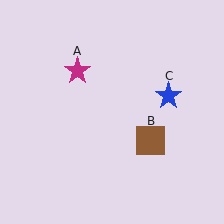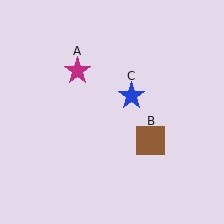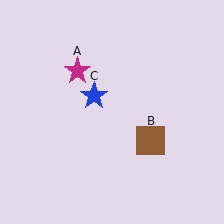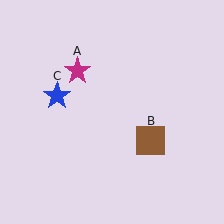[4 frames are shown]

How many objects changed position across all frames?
1 object changed position: blue star (object C).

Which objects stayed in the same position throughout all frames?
Magenta star (object A) and brown square (object B) remained stationary.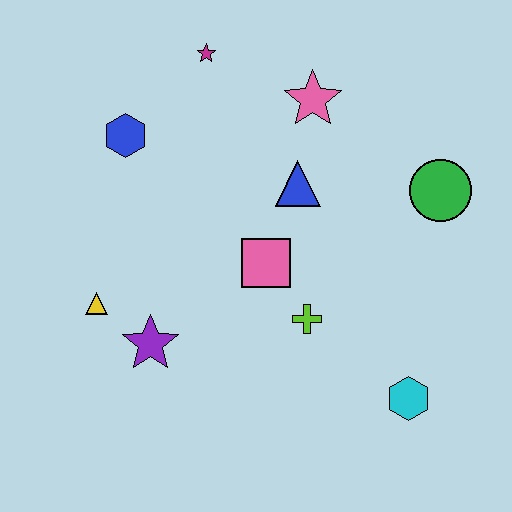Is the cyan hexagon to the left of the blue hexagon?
No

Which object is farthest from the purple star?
The green circle is farthest from the purple star.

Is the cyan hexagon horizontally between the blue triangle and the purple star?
No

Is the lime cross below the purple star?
No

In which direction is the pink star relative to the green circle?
The pink star is to the left of the green circle.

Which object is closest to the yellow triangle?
The purple star is closest to the yellow triangle.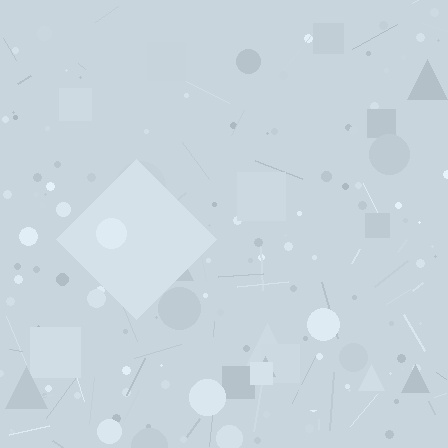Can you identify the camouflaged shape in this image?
The camouflaged shape is a diamond.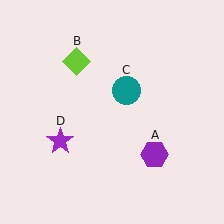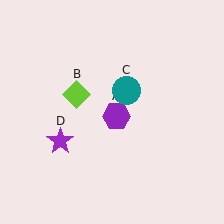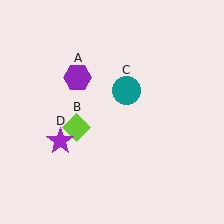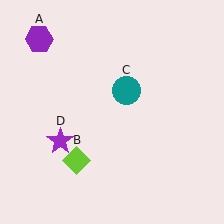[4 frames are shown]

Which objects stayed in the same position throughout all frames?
Teal circle (object C) and purple star (object D) remained stationary.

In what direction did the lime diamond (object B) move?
The lime diamond (object B) moved down.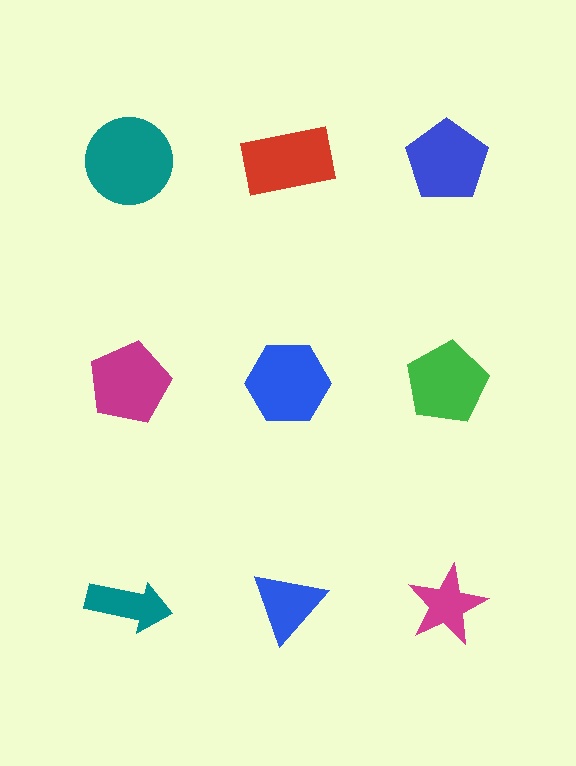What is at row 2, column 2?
A blue hexagon.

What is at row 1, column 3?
A blue pentagon.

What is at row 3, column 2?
A blue triangle.